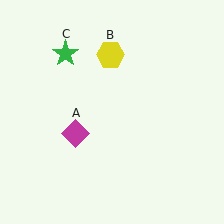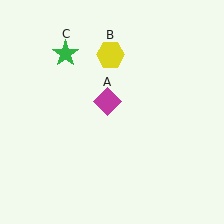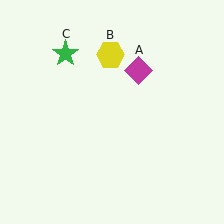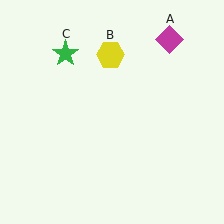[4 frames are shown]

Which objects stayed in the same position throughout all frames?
Yellow hexagon (object B) and green star (object C) remained stationary.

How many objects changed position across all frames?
1 object changed position: magenta diamond (object A).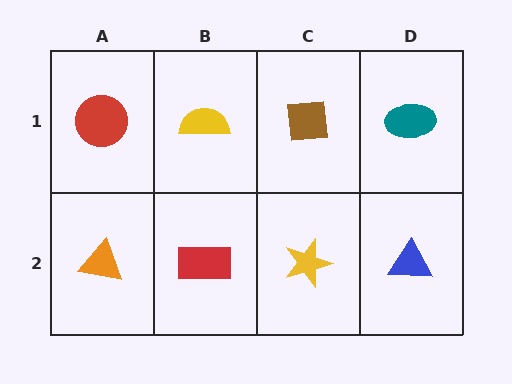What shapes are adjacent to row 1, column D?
A blue triangle (row 2, column D), a brown square (row 1, column C).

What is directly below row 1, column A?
An orange triangle.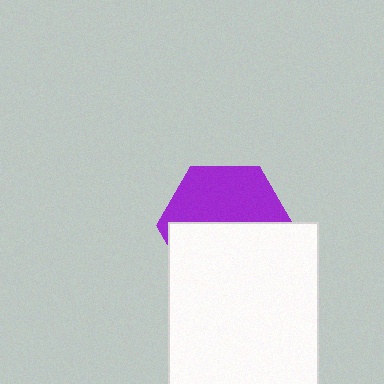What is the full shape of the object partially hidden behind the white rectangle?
The partially hidden object is a purple hexagon.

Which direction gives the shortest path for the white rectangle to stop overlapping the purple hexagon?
Moving down gives the shortest separation.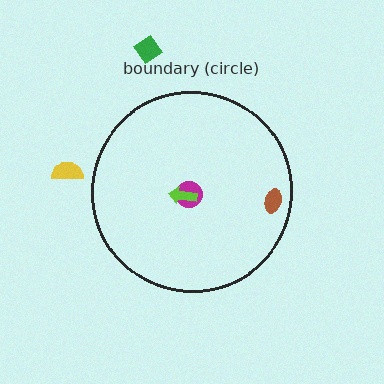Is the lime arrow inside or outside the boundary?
Inside.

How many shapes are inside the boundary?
3 inside, 2 outside.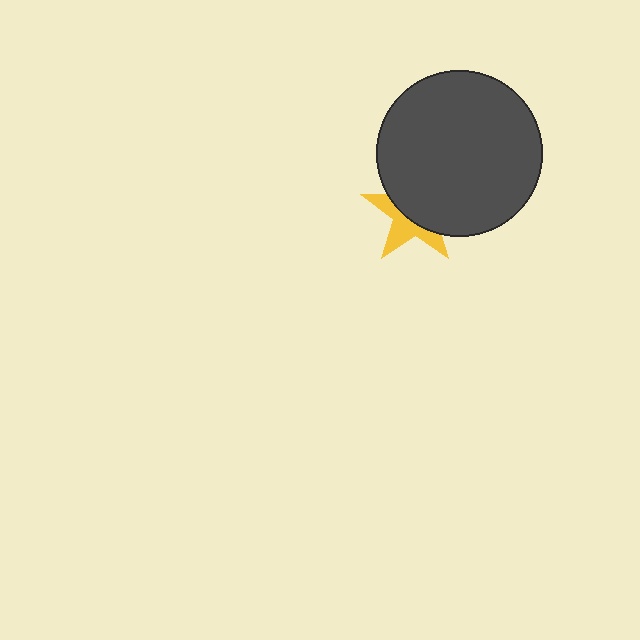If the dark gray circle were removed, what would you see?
You would see the complete yellow star.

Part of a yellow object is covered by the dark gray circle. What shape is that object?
It is a star.